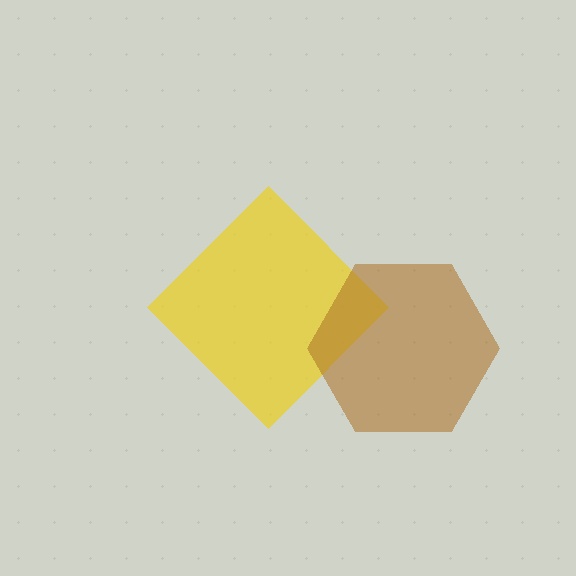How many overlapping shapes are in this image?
There are 2 overlapping shapes in the image.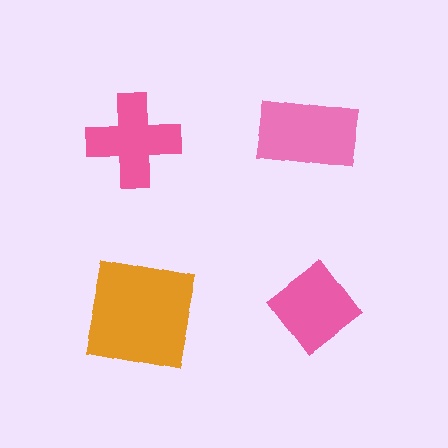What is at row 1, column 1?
A pink cross.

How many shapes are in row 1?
2 shapes.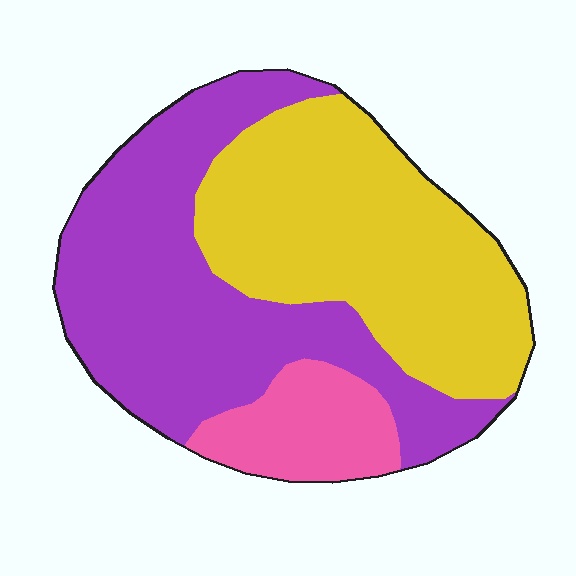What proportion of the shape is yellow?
Yellow takes up between a third and a half of the shape.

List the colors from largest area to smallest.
From largest to smallest: purple, yellow, pink.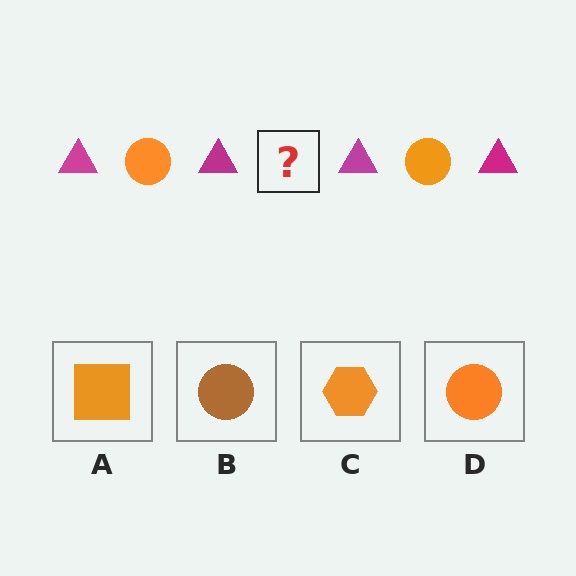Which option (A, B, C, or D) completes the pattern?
D.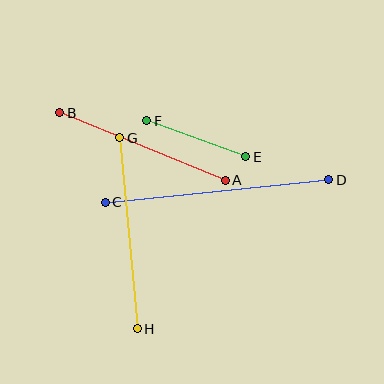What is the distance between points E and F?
The distance is approximately 106 pixels.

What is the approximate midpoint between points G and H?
The midpoint is at approximately (128, 233) pixels.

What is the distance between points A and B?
The distance is approximately 179 pixels.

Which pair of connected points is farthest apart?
Points C and D are farthest apart.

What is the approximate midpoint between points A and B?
The midpoint is at approximately (142, 147) pixels.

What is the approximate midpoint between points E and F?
The midpoint is at approximately (196, 139) pixels.